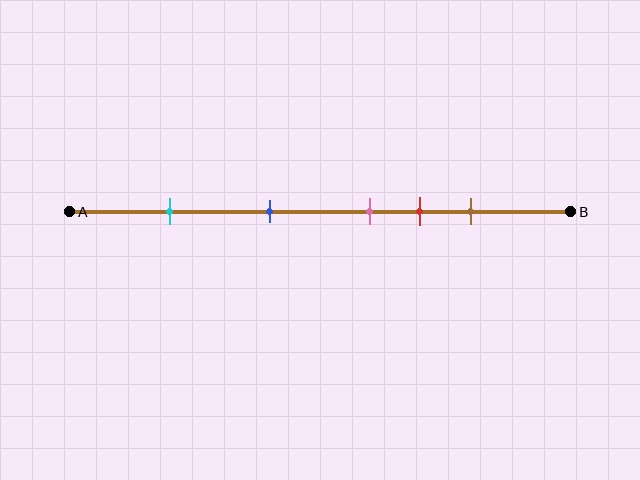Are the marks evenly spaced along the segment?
No, the marks are not evenly spaced.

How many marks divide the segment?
There are 5 marks dividing the segment.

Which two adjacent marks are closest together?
The pink and red marks are the closest adjacent pair.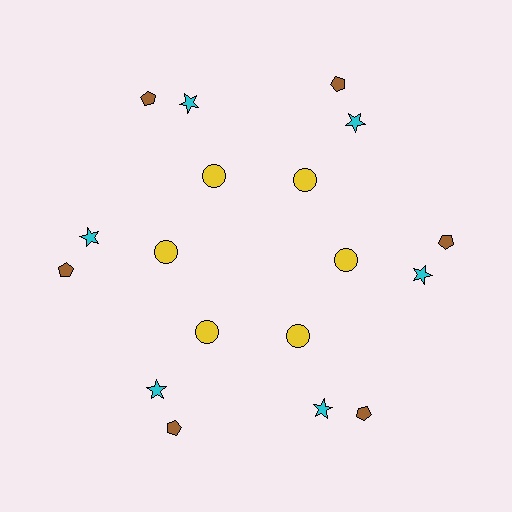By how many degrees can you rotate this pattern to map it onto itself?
The pattern maps onto itself every 60 degrees of rotation.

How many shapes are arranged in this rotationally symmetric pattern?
There are 18 shapes, arranged in 6 groups of 3.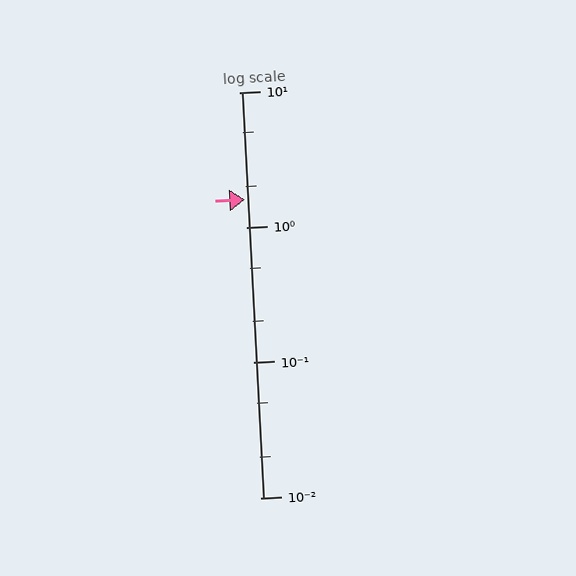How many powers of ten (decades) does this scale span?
The scale spans 3 decades, from 0.01 to 10.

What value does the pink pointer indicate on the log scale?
The pointer indicates approximately 1.6.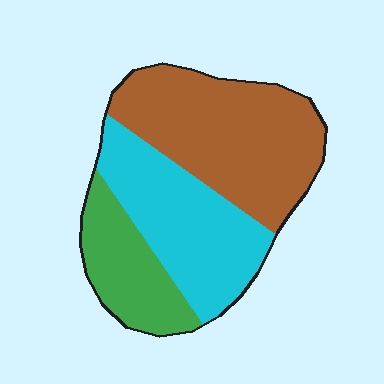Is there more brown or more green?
Brown.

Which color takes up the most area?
Brown, at roughly 45%.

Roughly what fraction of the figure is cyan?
Cyan covers 35% of the figure.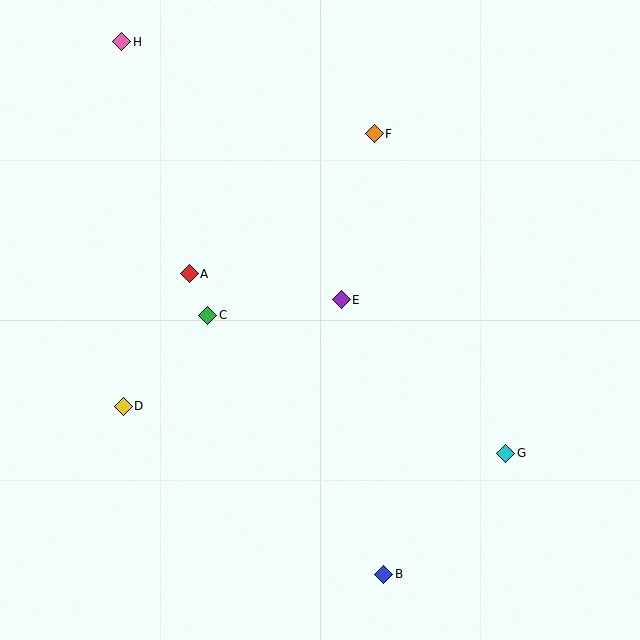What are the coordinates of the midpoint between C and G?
The midpoint between C and G is at (357, 384).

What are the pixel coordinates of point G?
Point G is at (506, 453).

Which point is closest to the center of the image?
Point E at (341, 300) is closest to the center.